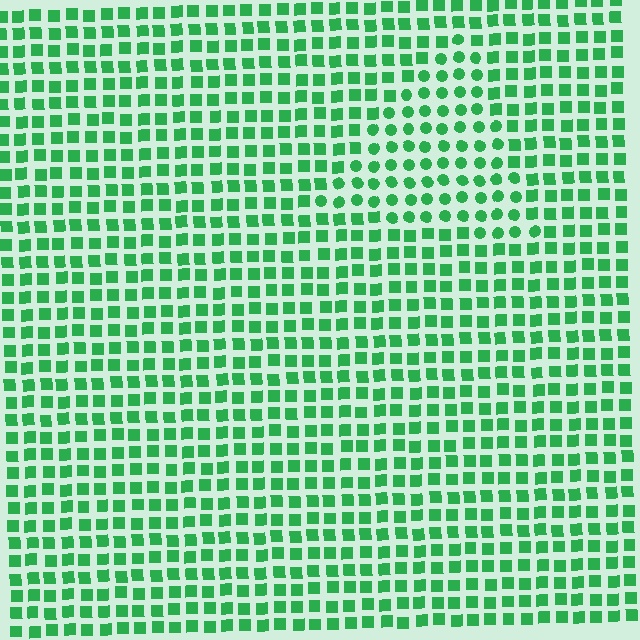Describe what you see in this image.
The image is filled with small green elements arranged in a uniform grid. A triangle-shaped region contains circles, while the surrounding area contains squares. The boundary is defined purely by the change in element shape.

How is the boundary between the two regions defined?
The boundary is defined by a change in element shape: circles inside vs. squares outside. All elements share the same color and spacing.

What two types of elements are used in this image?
The image uses circles inside the triangle region and squares outside it.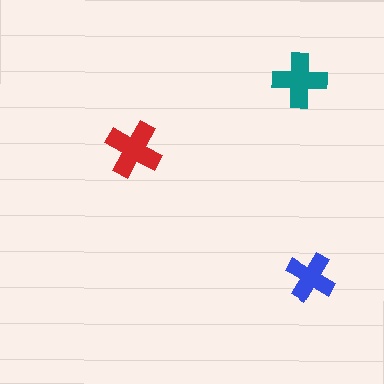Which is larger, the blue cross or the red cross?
The red one.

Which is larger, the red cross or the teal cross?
The red one.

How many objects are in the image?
There are 3 objects in the image.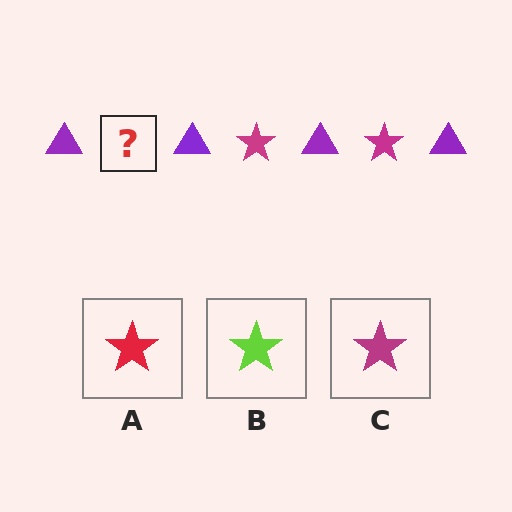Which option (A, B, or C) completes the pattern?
C.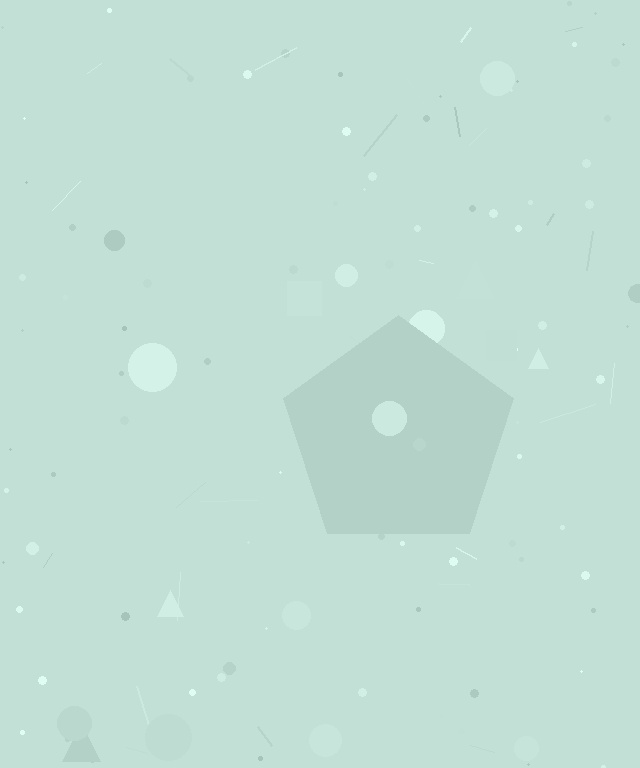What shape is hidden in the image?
A pentagon is hidden in the image.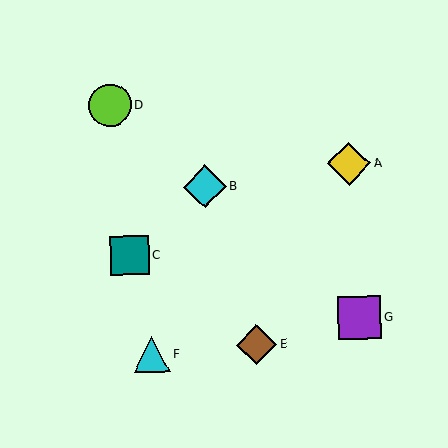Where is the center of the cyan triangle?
The center of the cyan triangle is at (152, 355).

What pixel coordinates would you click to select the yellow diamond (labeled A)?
Click at (349, 164) to select the yellow diamond A.